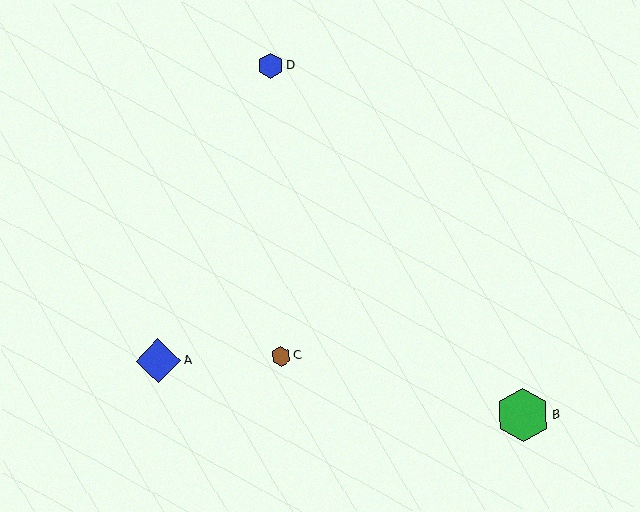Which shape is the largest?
The green hexagon (labeled B) is the largest.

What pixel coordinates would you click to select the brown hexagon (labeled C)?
Click at (281, 356) to select the brown hexagon C.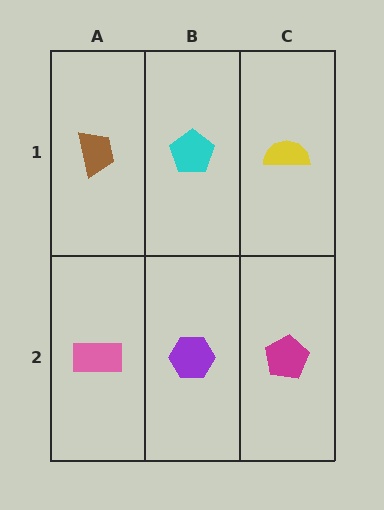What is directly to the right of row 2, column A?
A purple hexagon.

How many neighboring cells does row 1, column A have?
2.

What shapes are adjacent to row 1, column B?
A purple hexagon (row 2, column B), a brown trapezoid (row 1, column A), a yellow semicircle (row 1, column C).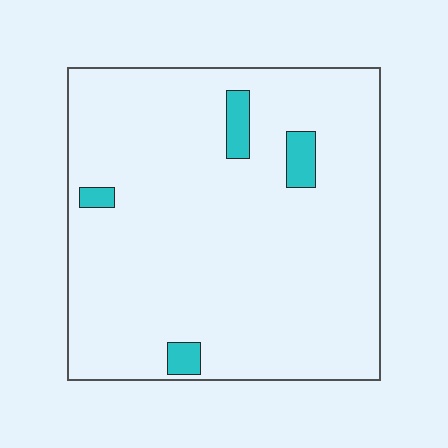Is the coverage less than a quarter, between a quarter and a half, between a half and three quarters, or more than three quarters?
Less than a quarter.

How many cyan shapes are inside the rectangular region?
4.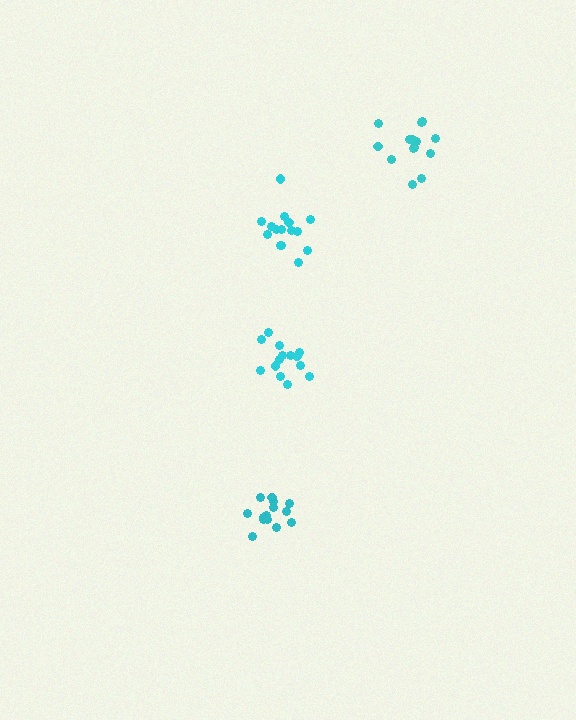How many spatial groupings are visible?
There are 4 spatial groupings.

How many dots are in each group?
Group 1: 14 dots, Group 2: 14 dots, Group 3: 14 dots, Group 4: 15 dots (57 total).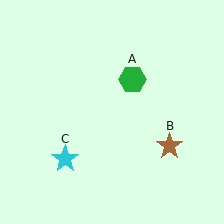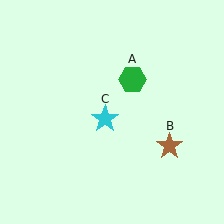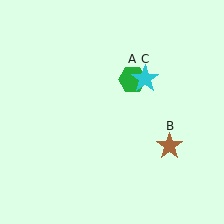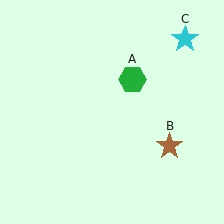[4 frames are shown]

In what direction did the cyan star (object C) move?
The cyan star (object C) moved up and to the right.